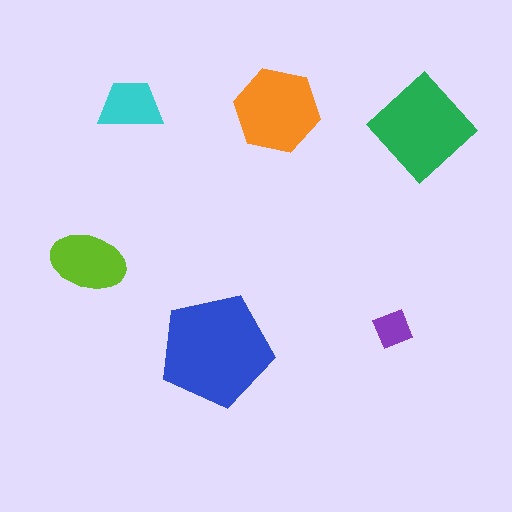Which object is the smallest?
The purple square.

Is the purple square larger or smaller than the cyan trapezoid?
Smaller.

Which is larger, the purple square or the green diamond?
The green diamond.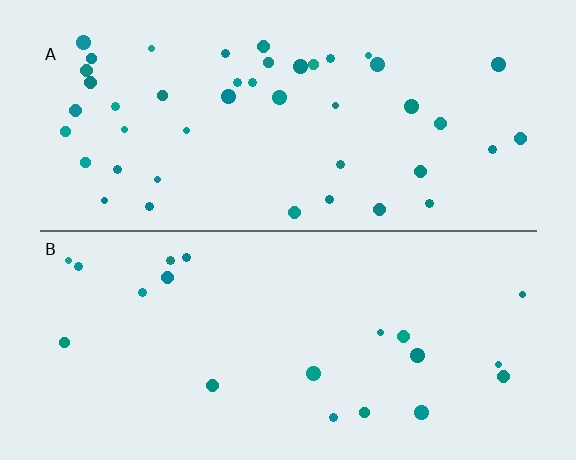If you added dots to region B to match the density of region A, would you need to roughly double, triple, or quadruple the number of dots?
Approximately double.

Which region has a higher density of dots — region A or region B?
A (the top).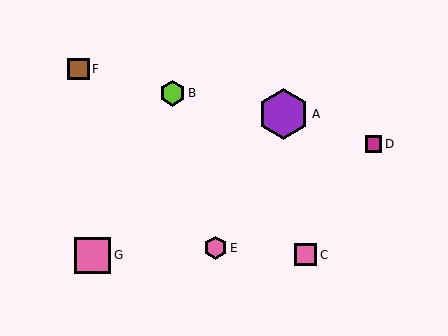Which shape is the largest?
The purple hexagon (labeled A) is the largest.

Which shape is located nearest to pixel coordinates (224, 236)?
The pink hexagon (labeled E) at (216, 248) is nearest to that location.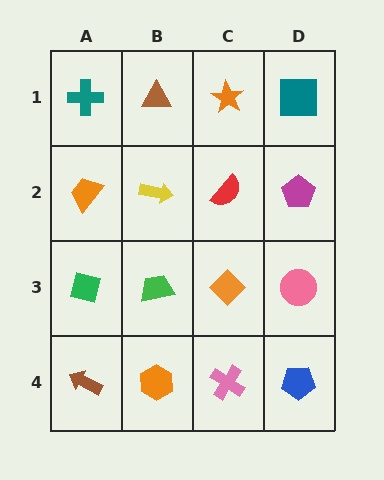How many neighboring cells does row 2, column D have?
3.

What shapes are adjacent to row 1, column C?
A red semicircle (row 2, column C), a brown triangle (row 1, column B), a teal square (row 1, column D).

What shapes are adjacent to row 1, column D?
A magenta pentagon (row 2, column D), an orange star (row 1, column C).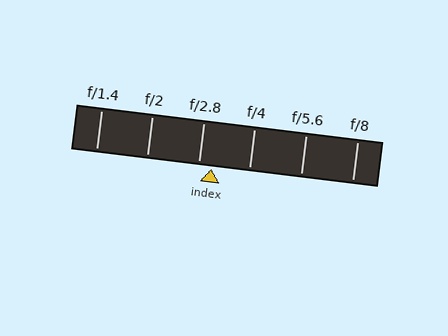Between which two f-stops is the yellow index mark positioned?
The index mark is between f/2.8 and f/4.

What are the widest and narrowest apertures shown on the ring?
The widest aperture shown is f/1.4 and the narrowest is f/8.